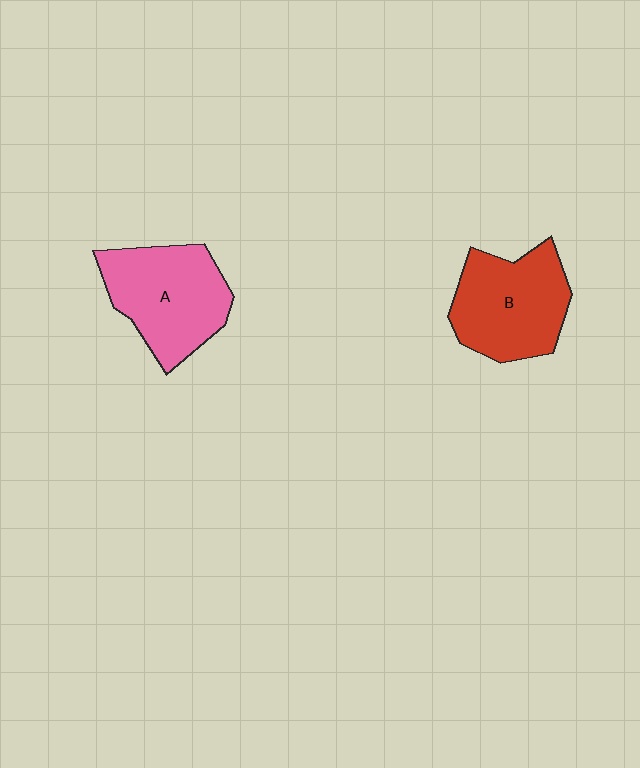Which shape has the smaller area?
Shape B (red).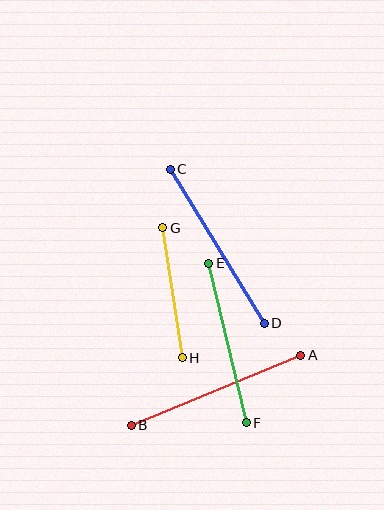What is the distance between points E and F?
The distance is approximately 163 pixels.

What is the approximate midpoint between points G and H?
The midpoint is at approximately (172, 293) pixels.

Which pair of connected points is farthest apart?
Points A and B are farthest apart.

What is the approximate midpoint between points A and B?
The midpoint is at approximately (216, 390) pixels.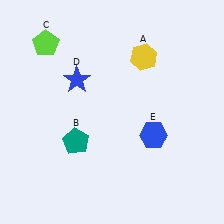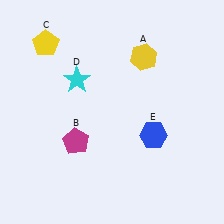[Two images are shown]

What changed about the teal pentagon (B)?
In Image 1, B is teal. In Image 2, it changed to magenta.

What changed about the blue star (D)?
In Image 1, D is blue. In Image 2, it changed to cyan.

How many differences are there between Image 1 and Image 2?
There are 3 differences between the two images.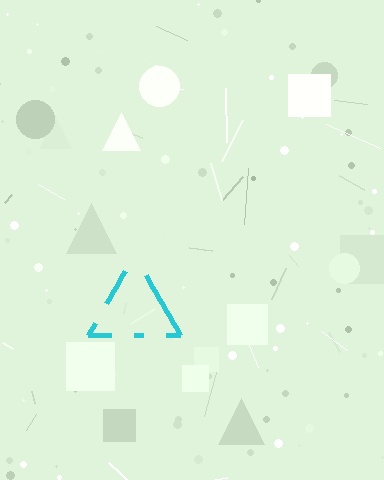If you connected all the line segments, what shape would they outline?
They would outline a triangle.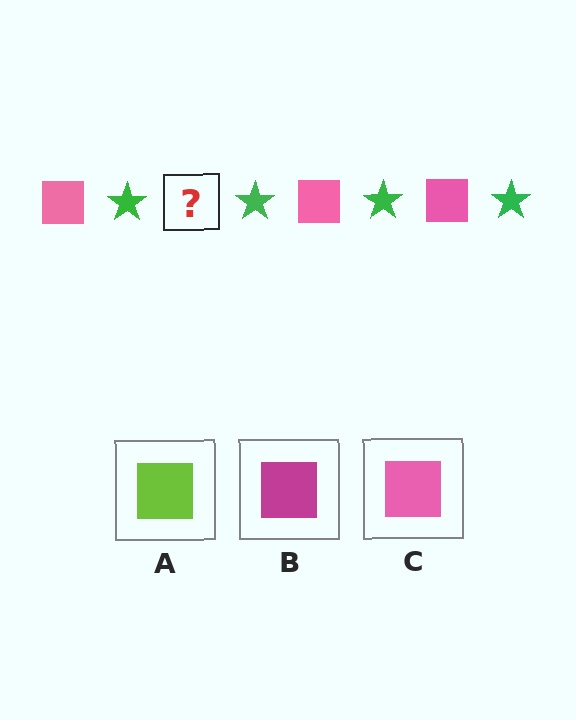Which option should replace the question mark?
Option C.